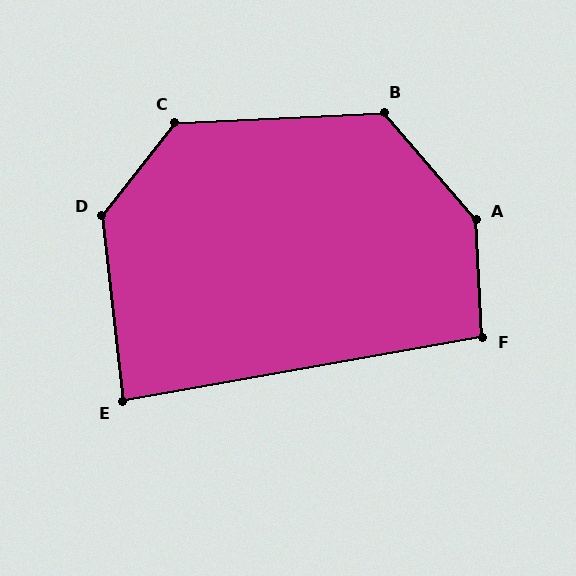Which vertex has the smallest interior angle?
E, at approximately 86 degrees.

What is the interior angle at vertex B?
Approximately 128 degrees (obtuse).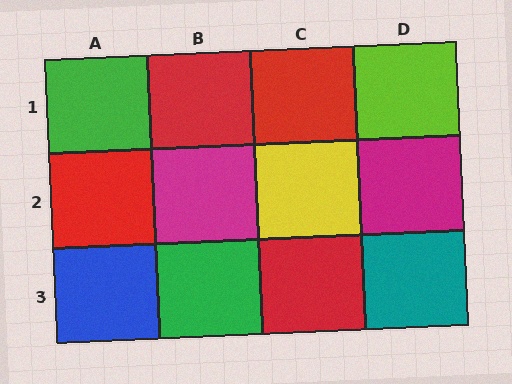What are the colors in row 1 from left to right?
Green, red, red, lime.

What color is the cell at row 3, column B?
Green.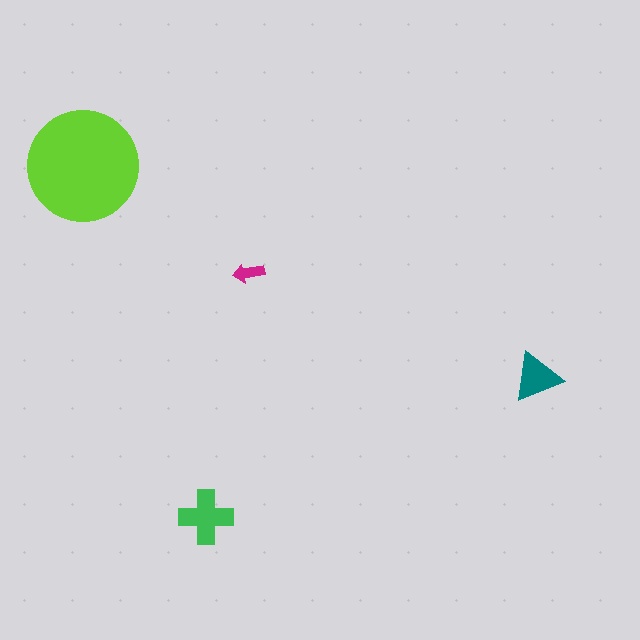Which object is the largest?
The lime circle.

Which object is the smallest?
The magenta arrow.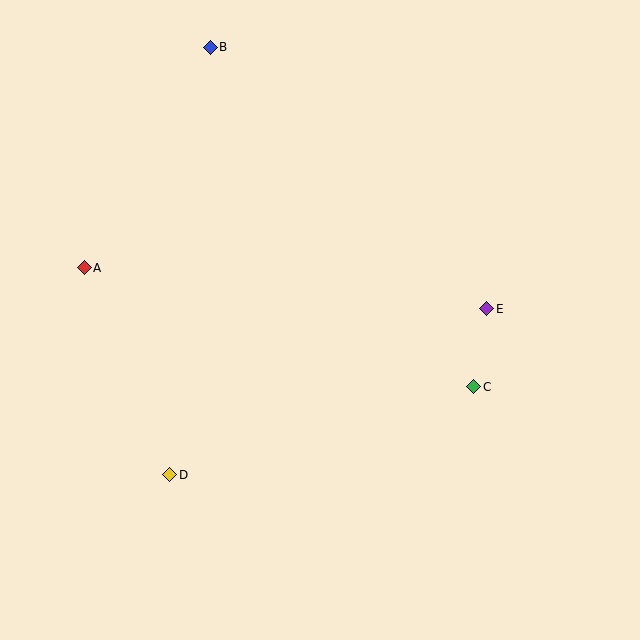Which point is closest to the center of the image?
Point E at (487, 309) is closest to the center.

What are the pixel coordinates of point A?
Point A is at (84, 268).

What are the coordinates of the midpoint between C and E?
The midpoint between C and E is at (480, 348).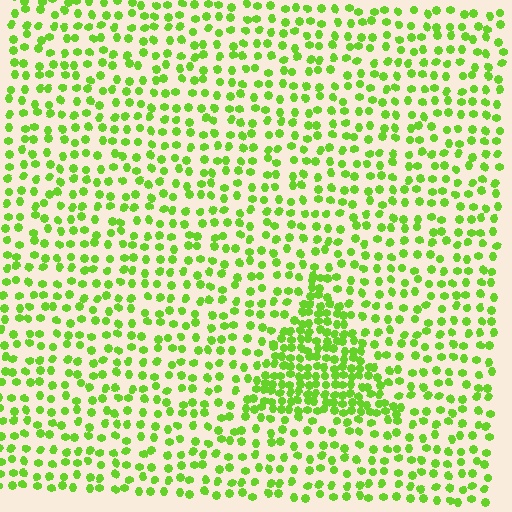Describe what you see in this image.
The image contains small lime elements arranged at two different densities. A triangle-shaped region is visible where the elements are more densely packed than the surrounding area.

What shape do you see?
I see a triangle.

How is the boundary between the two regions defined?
The boundary is defined by a change in element density (approximately 2.1x ratio). All elements are the same color, size, and shape.